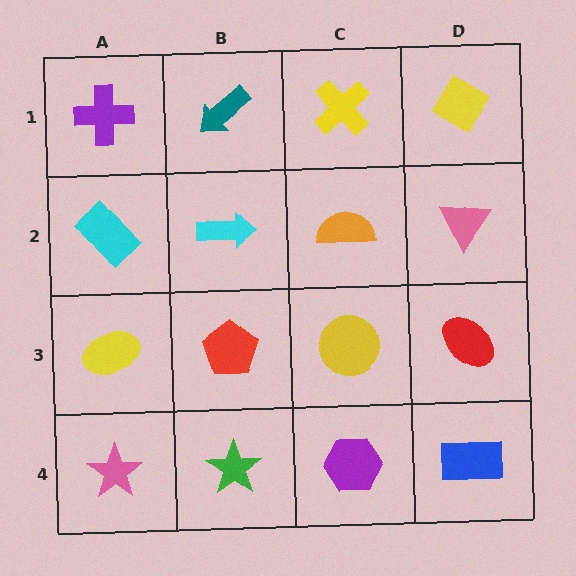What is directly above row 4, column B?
A red pentagon.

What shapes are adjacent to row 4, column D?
A red ellipse (row 3, column D), a purple hexagon (row 4, column C).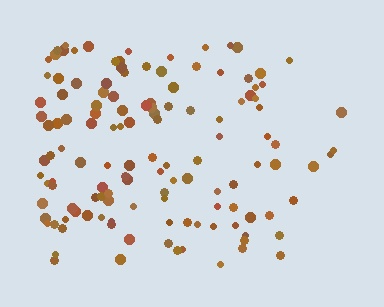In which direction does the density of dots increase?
From right to left, with the left side densest.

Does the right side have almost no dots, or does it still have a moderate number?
Still a moderate number, just noticeably fewer than the left.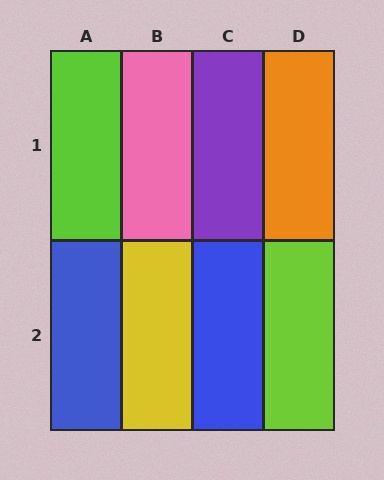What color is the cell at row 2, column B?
Yellow.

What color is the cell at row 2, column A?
Blue.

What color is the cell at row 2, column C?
Blue.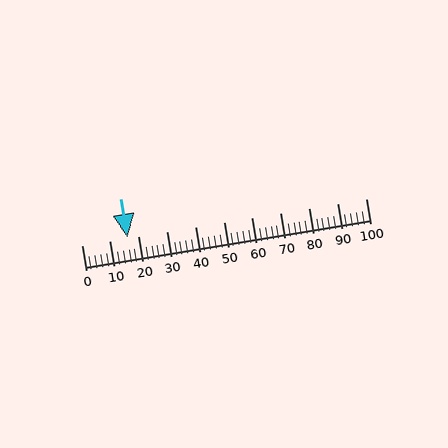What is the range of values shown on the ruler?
The ruler shows values from 0 to 100.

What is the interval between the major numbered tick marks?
The major tick marks are spaced 10 units apart.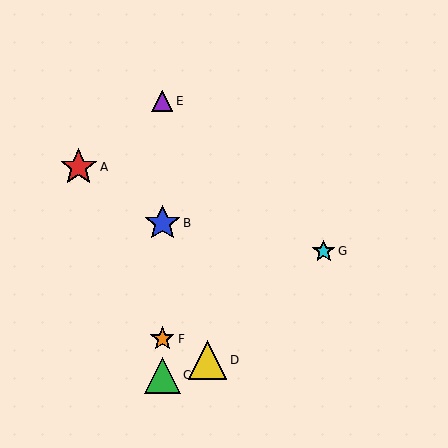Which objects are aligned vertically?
Objects B, C, E, F are aligned vertically.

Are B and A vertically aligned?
No, B is at x≈162 and A is at x≈79.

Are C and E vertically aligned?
Yes, both are at x≈162.